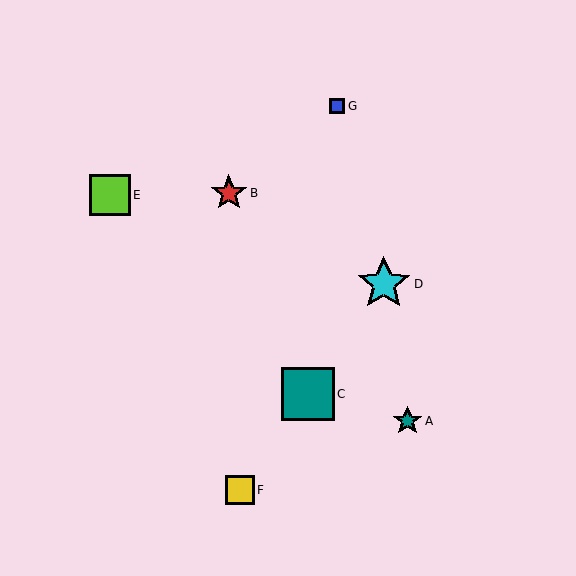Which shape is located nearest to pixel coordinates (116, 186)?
The lime square (labeled E) at (110, 195) is nearest to that location.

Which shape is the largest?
The cyan star (labeled D) is the largest.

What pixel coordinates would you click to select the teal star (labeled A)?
Click at (407, 421) to select the teal star A.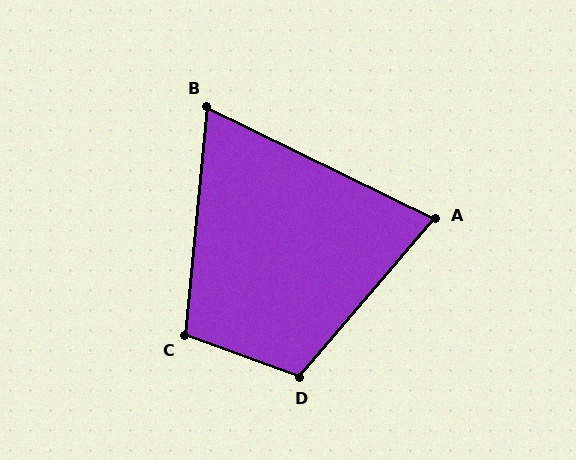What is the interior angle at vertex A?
Approximately 76 degrees (acute).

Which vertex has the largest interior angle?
D, at approximately 110 degrees.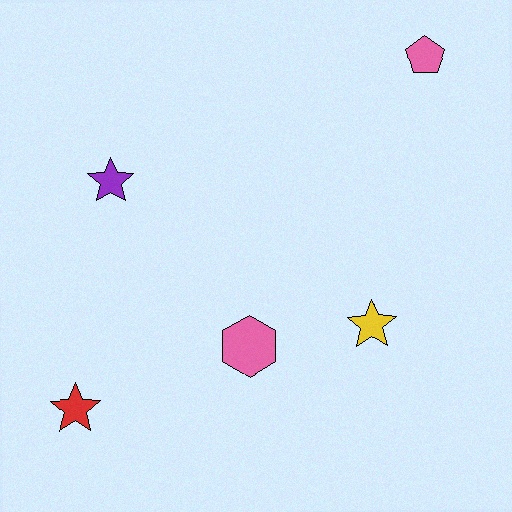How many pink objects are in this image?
There are 2 pink objects.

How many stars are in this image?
There are 3 stars.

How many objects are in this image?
There are 5 objects.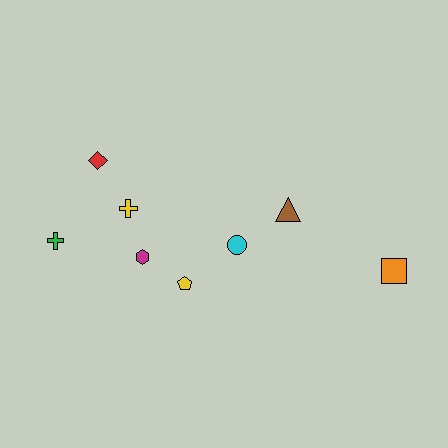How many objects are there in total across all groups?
There are 8 objects.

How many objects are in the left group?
There are 5 objects.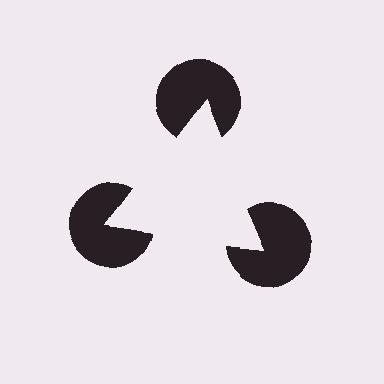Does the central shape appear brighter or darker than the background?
It typically appears slightly brighter than the background, even though no actual brightness change is drawn.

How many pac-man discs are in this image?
There are 3 — one at each vertex of the illusory triangle.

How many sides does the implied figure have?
3 sides.